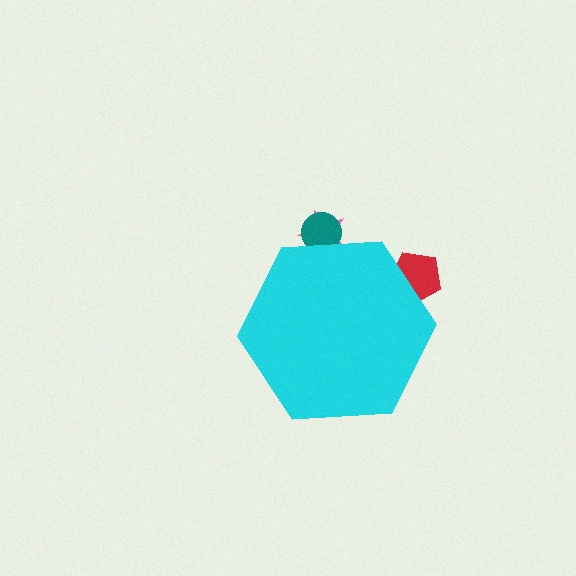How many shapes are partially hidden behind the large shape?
3 shapes are partially hidden.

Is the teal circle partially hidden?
Yes, the teal circle is partially hidden behind the cyan hexagon.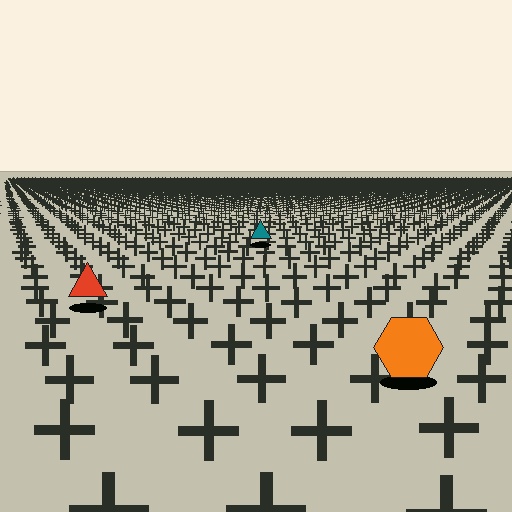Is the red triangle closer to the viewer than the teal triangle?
Yes. The red triangle is closer — you can tell from the texture gradient: the ground texture is coarser near it.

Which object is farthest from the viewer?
The teal triangle is farthest from the viewer. It appears smaller and the ground texture around it is denser.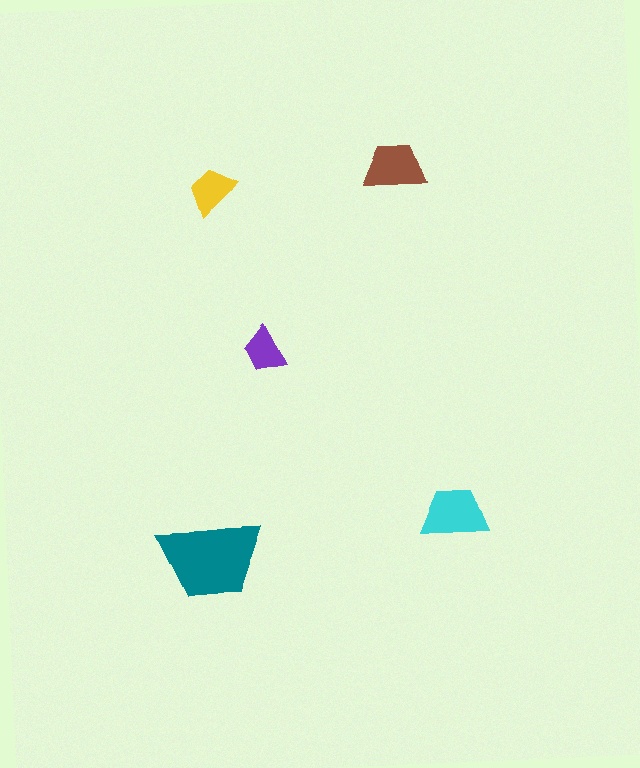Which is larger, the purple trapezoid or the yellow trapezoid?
The yellow one.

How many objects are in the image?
There are 5 objects in the image.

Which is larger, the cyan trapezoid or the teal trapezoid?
The teal one.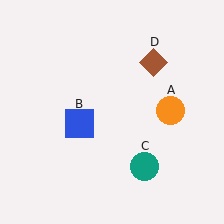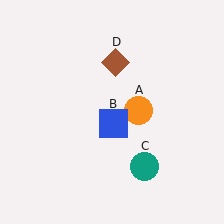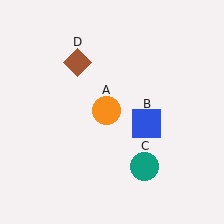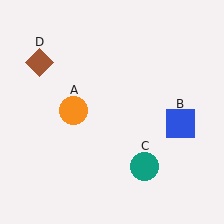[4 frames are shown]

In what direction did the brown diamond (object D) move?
The brown diamond (object D) moved left.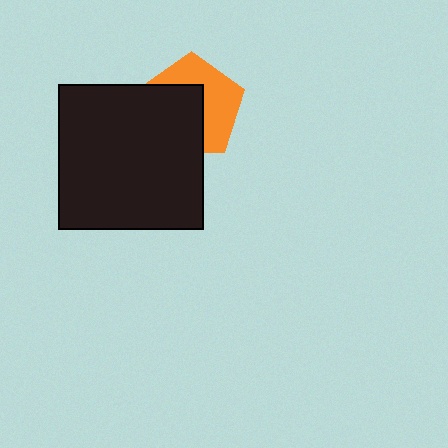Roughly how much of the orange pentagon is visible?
About half of it is visible (roughly 48%).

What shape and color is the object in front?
The object in front is a black square.